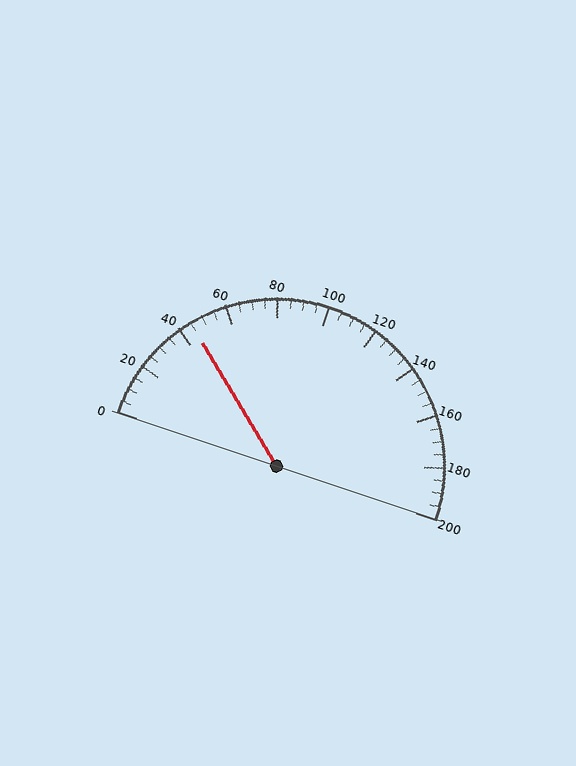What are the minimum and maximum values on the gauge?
The gauge ranges from 0 to 200.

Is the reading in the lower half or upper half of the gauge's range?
The reading is in the lower half of the range (0 to 200).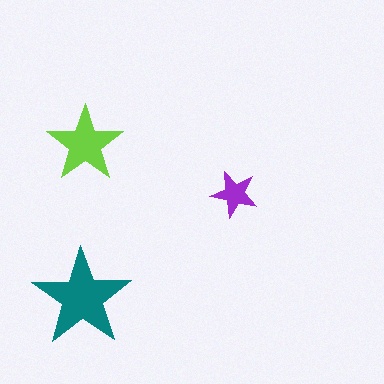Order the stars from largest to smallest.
the teal one, the lime one, the purple one.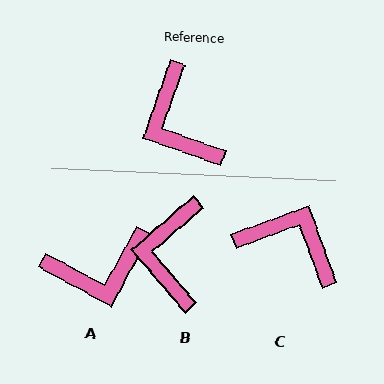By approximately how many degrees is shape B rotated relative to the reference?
Approximately 30 degrees clockwise.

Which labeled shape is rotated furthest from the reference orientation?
C, about 141 degrees away.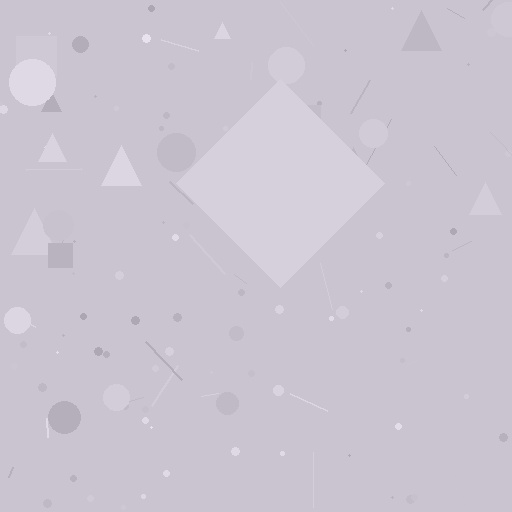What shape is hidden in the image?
A diamond is hidden in the image.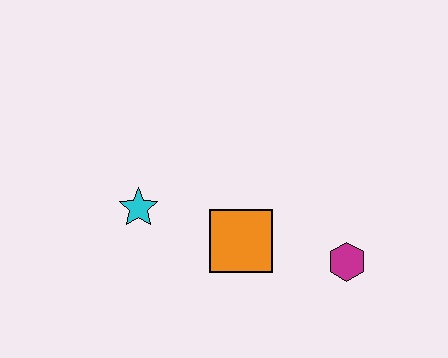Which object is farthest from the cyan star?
The magenta hexagon is farthest from the cyan star.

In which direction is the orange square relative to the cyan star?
The orange square is to the right of the cyan star.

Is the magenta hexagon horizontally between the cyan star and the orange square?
No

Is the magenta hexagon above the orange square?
No